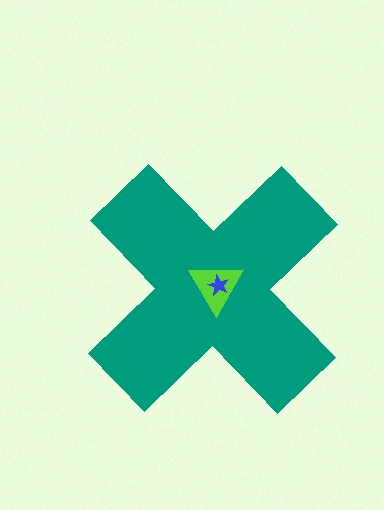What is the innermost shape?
The blue star.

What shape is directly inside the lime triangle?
The blue star.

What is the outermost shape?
The teal cross.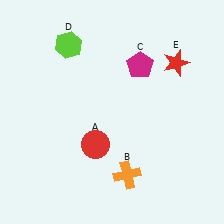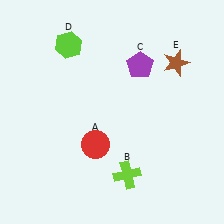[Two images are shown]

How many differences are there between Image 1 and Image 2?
There are 3 differences between the two images.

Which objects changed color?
B changed from orange to lime. C changed from magenta to purple. E changed from red to brown.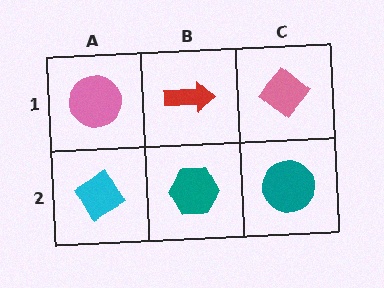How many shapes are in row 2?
3 shapes.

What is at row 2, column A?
A cyan diamond.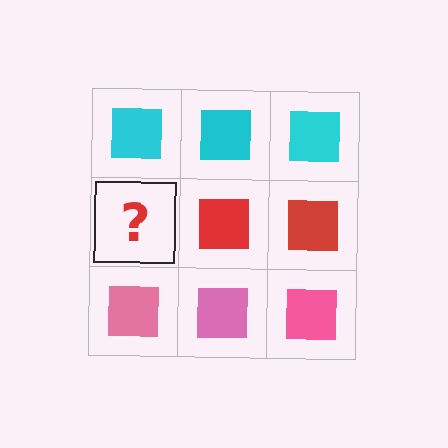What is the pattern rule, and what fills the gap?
The rule is that each row has a consistent color. The gap should be filled with a red square.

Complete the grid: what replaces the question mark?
The question mark should be replaced with a red square.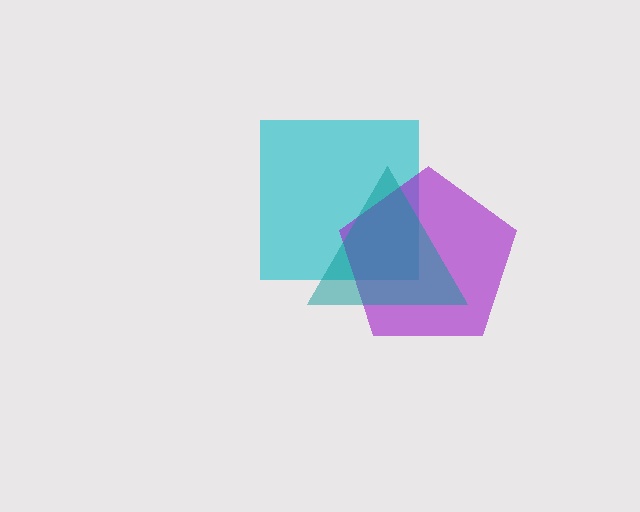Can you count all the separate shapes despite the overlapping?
Yes, there are 3 separate shapes.